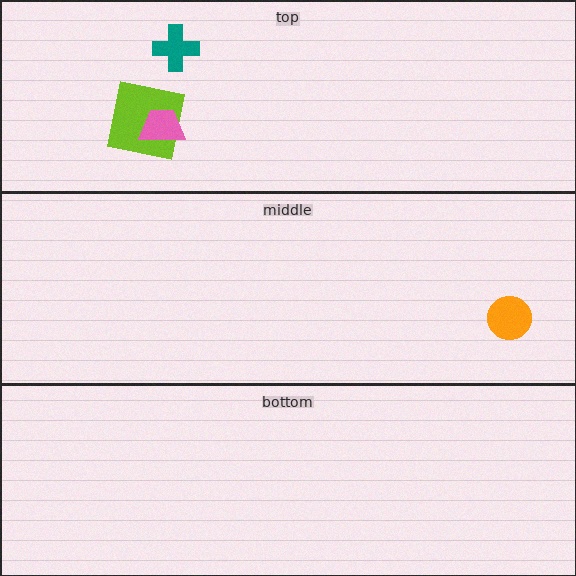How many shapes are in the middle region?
1.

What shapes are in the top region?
The lime square, the teal cross, the pink trapezoid.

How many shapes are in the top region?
3.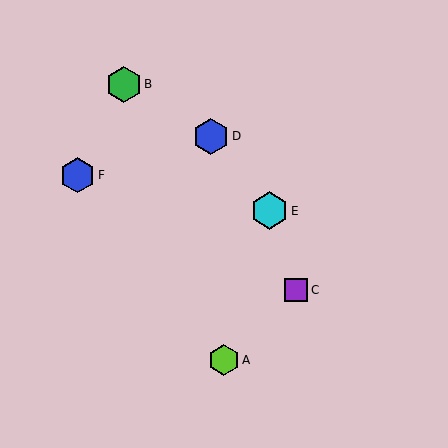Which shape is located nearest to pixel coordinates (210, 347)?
The lime hexagon (labeled A) at (224, 360) is nearest to that location.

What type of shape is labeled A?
Shape A is a lime hexagon.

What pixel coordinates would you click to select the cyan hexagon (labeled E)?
Click at (269, 211) to select the cyan hexagon E.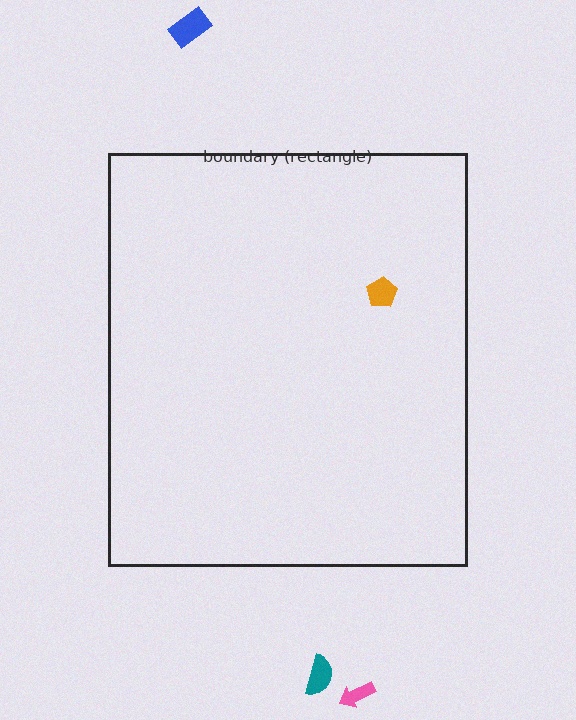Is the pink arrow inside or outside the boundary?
Outside.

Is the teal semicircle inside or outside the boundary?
Outside.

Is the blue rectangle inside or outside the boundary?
Outside.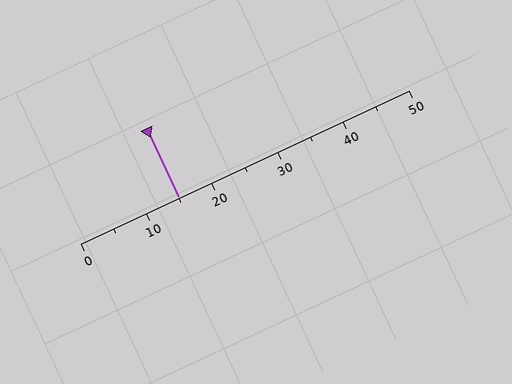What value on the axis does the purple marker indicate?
The marker indicates approximately 15.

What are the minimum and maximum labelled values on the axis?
The axis runs from 0 to 50.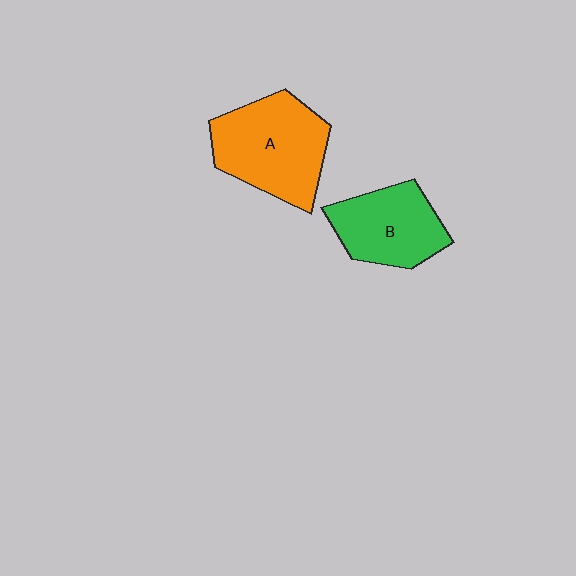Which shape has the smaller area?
Shape B (green).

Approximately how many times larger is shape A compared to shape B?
Approximately 1.3 times.